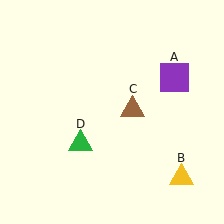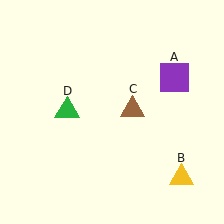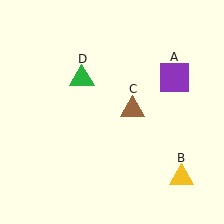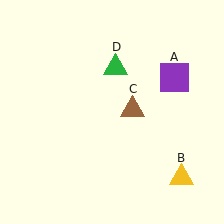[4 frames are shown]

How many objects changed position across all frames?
1 object changed position: green triangle (object D).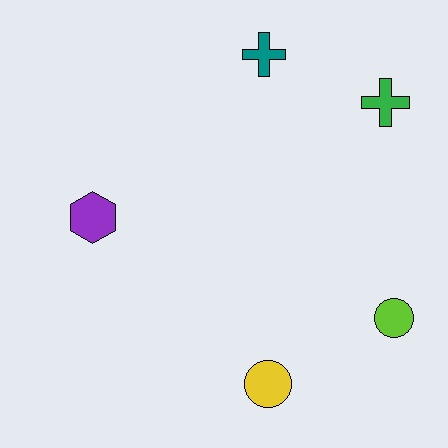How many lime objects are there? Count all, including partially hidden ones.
There is 1 lime object.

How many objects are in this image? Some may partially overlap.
There are 5 objects.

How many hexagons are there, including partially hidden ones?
There is 1 hexagon.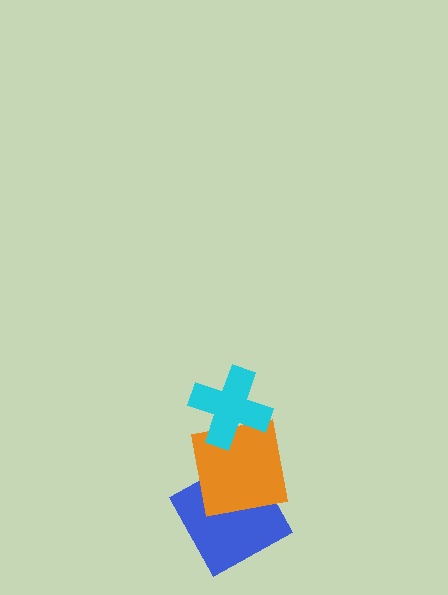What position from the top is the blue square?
The blue square is 3rd from the top.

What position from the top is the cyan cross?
The cyan cross is 1st from the top.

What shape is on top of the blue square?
The orange square is on top of the blue square.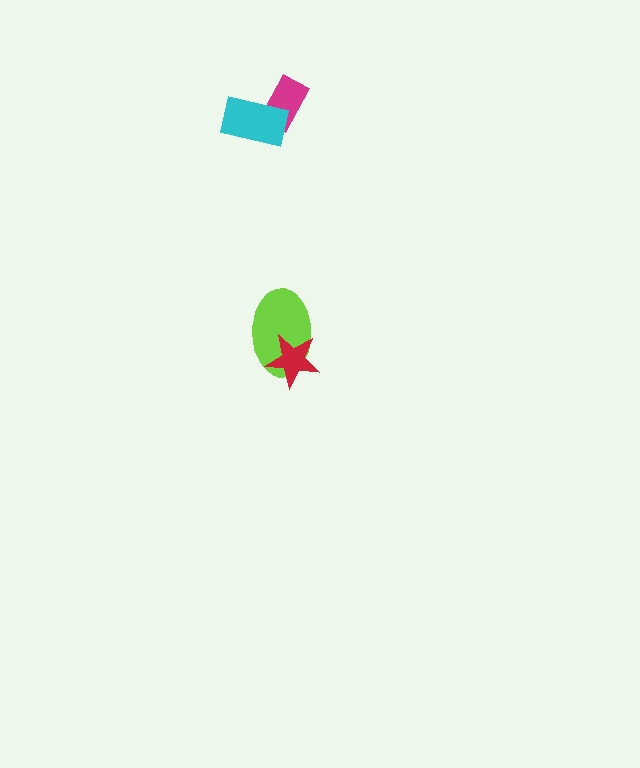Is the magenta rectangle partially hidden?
Yes, it is partially covered by another shape.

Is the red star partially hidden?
No, no other shape covers it.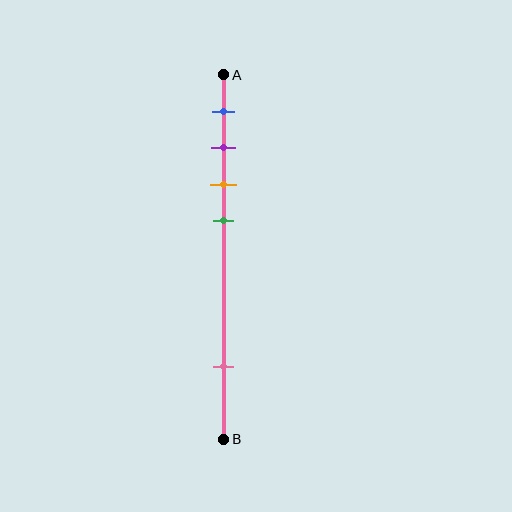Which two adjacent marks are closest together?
The purple and orange marks are the closest adjacent pair.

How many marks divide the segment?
There are 5 marks dividing the segment.